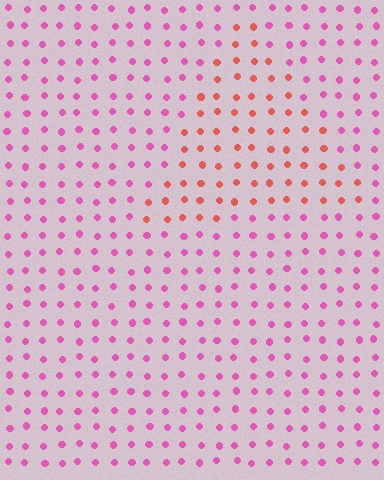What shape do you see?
I see a triangle.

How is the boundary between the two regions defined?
The boundary is defined purely by a slight shift in hue (about 43 degrees). Spacing, size, and orientation are identical on both sides.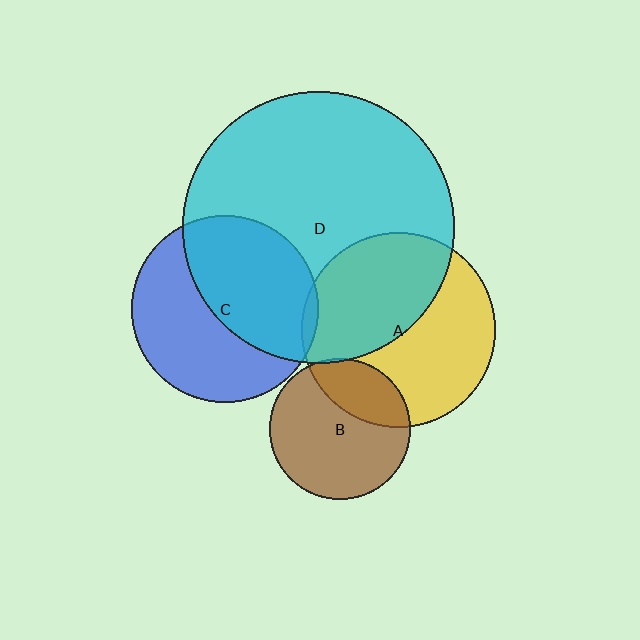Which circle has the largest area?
Circle D (cyan).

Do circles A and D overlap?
Yes.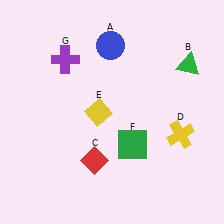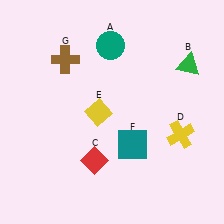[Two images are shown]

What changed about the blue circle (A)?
In Image 1, A is blue. In Image 2, it changed to teal.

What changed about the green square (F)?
In Image 1, F is green. In Image 2, it changed to teal.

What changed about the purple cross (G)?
In Image 1, G is purple. In Image 2, it changed to brown.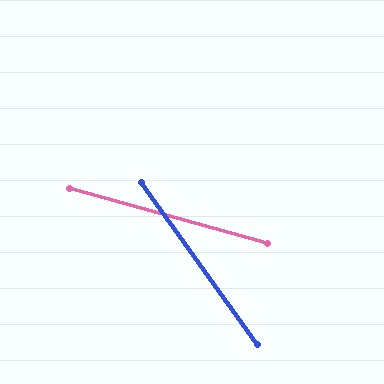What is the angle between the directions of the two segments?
Approximately 39 degrees.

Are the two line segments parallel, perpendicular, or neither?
Neither parallel nor perpendicular — they differ by about 39°.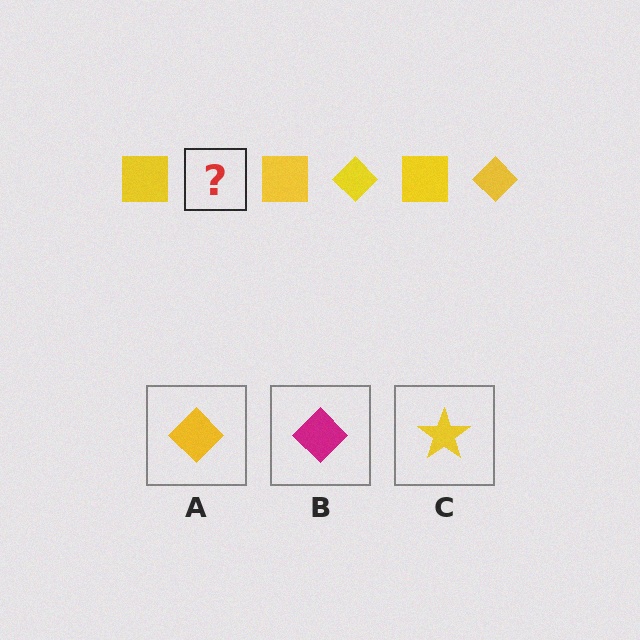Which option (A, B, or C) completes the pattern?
A.